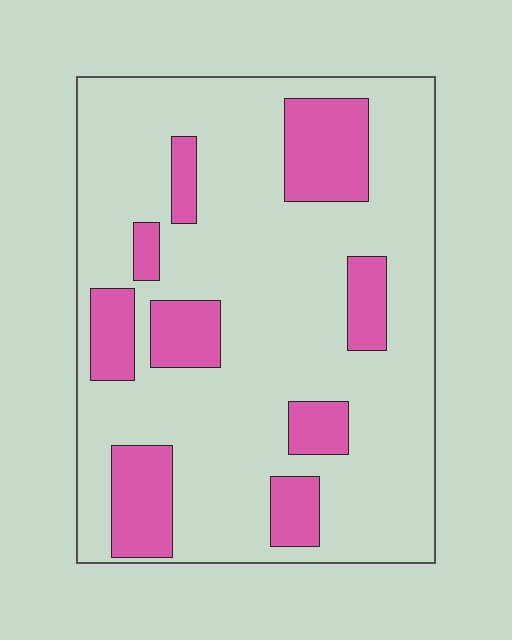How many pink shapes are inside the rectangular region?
9.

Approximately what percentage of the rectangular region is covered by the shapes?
Approximately 20%.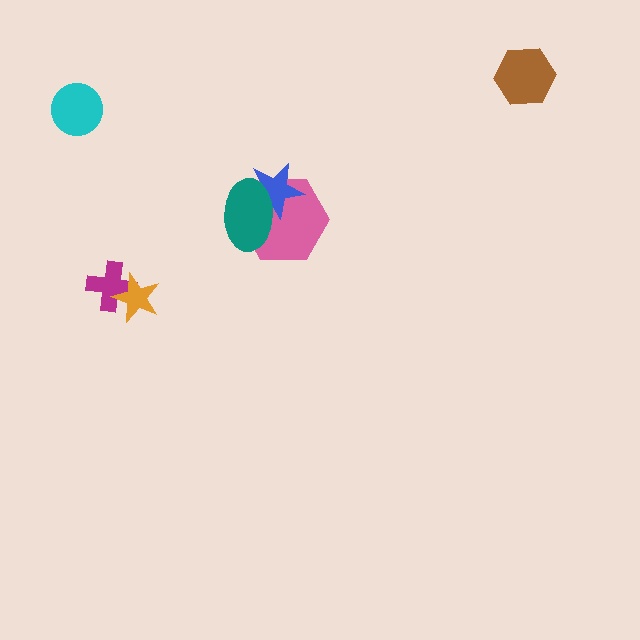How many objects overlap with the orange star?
1 object overlaps with the orange star.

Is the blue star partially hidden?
Yes, it is partially covered by another shape.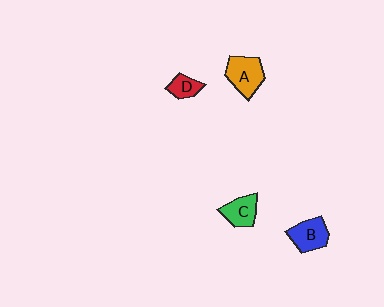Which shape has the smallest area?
Shape D (red).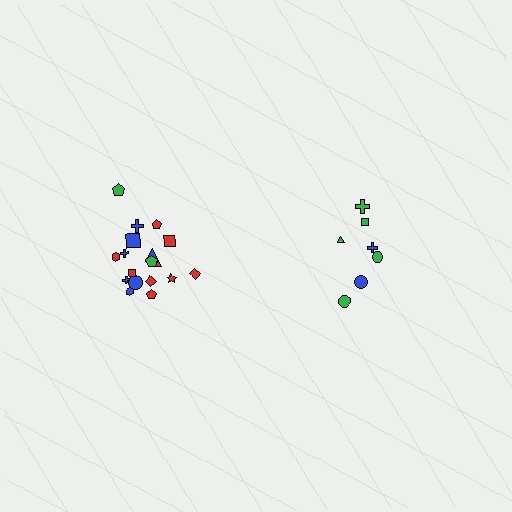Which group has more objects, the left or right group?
The left group.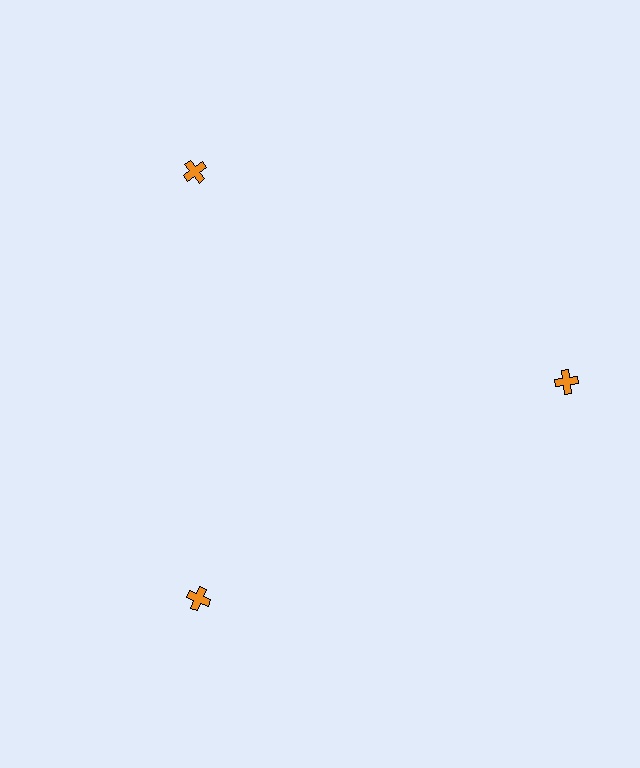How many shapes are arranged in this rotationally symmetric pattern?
There are 3 shapes, arranged in 3 groups of 1.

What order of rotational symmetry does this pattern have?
This pattern has 3-fold rotational symmetry.